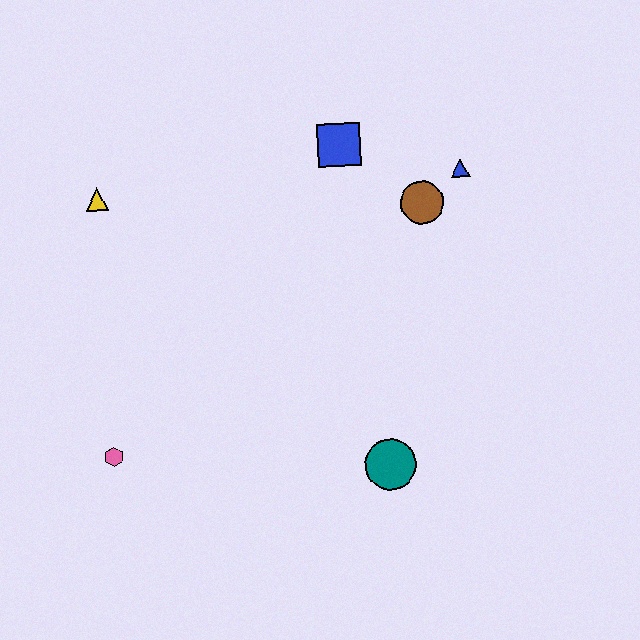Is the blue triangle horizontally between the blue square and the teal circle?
No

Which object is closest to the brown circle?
The blue triangle is closest to the brown circle.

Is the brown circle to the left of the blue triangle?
Yes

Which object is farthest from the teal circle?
The yellow triangle is farthest from the teal circle.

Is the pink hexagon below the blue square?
Yes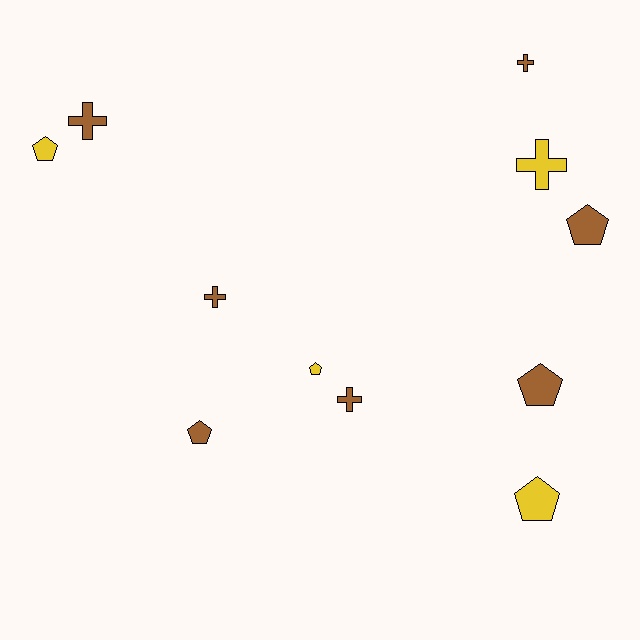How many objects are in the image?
There are 11 objects.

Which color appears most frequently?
Brown, with 7 objects.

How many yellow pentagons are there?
There are 3 yellow pentagons.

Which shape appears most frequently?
Pentagon, with 6 objects.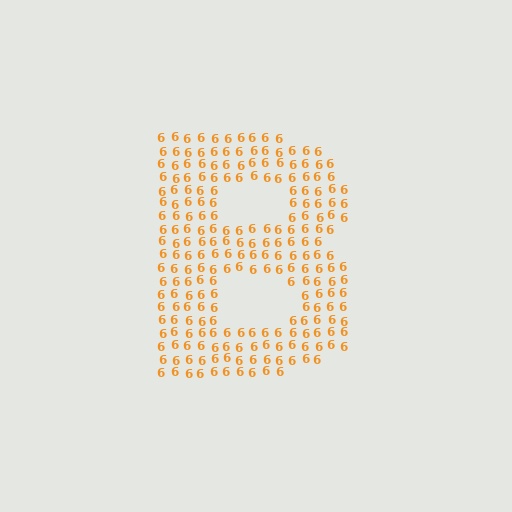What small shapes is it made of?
It is made of small digit 6's.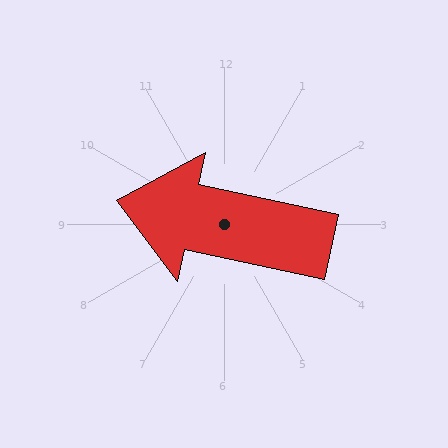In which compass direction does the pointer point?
West.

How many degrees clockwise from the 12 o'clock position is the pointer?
Approximately 282 degrees.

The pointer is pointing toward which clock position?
Roughly 9 o'clock.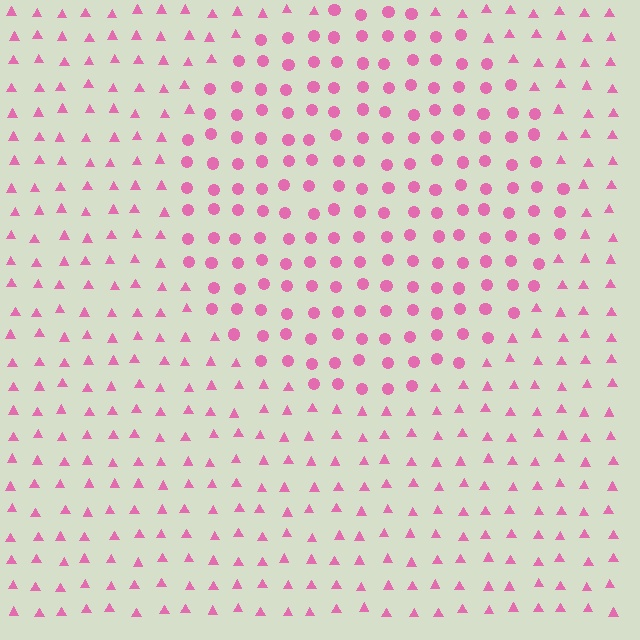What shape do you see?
I see a circle.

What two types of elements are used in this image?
The image uses circles inside the circle region and triangles outside it.